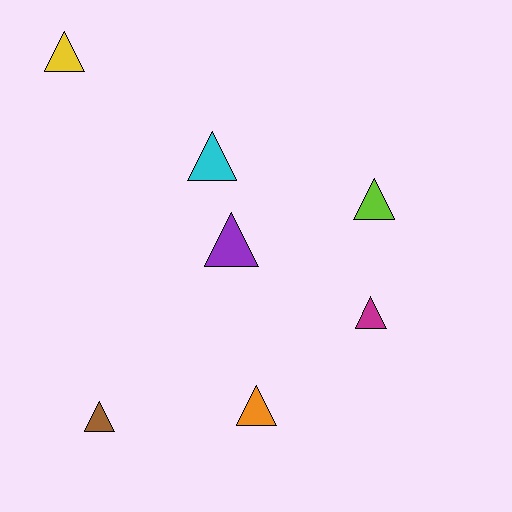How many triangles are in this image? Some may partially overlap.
There are 7 triangles.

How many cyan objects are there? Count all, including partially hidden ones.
There is 1 cyan object.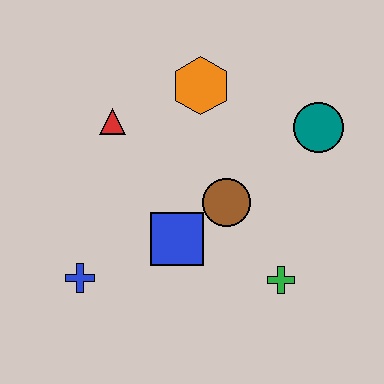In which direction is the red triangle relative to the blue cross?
The red triangle is above the blue cross.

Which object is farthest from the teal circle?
The blue cross is farthest from the teal circle.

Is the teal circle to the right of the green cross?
Yes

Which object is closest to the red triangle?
The orange hexagon is closest to the red triangle.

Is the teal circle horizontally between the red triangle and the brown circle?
No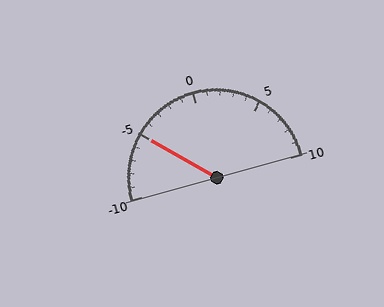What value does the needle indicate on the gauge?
The needle indicates approximately -5.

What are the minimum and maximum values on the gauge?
The gauge ranges from -10 to 10.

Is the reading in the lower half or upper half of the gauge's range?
The reading is in the lower half of the range (-10 to 10).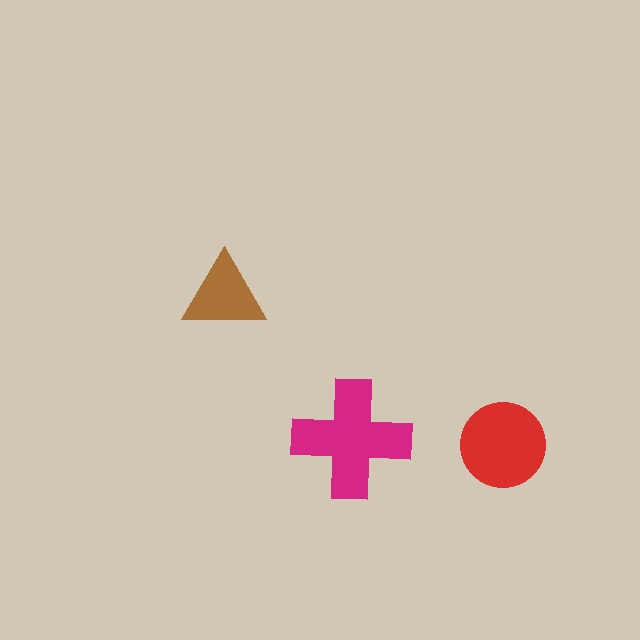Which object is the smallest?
The brown triangle.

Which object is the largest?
The magenta cross.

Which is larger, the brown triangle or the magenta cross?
The magenta cross.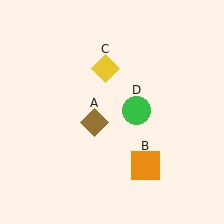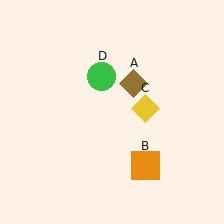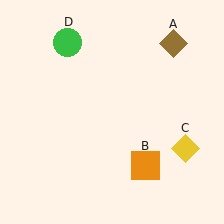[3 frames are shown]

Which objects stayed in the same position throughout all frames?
Orange square (object B) remained stationary.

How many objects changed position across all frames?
3 objects changed position: brown diamond (object A), yellow diamond (object C), green circle (object D).